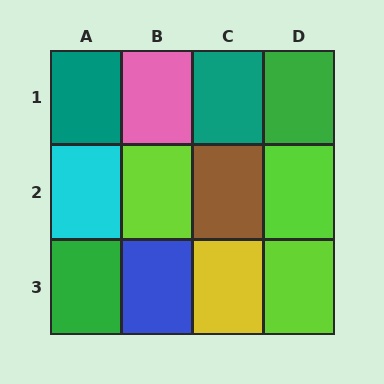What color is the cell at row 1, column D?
Green.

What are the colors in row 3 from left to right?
Green, blue, yellow, lime.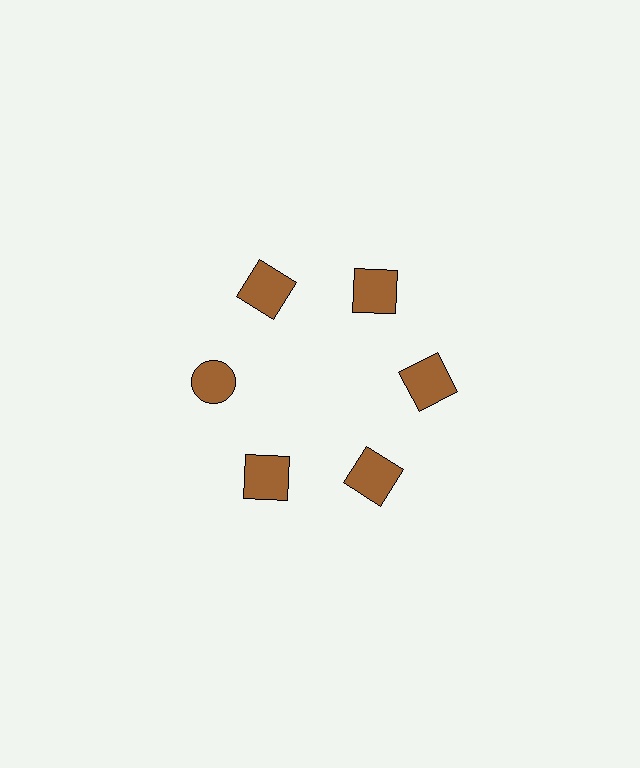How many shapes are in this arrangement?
There are 6 shapes arranged in a ring pattern.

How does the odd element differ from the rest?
It has a different shape: circle instead of square.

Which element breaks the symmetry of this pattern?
The brown circle at roughly the 9 o'clock position breaks the symmetry. All other shapes are brown squares.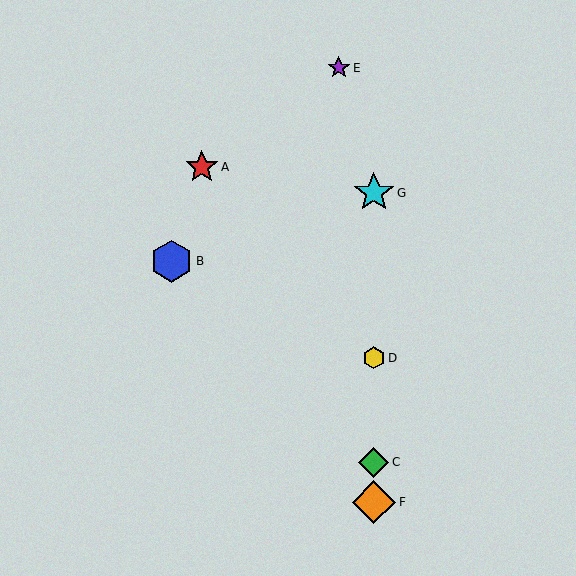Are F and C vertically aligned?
Yes, both are at x≈374.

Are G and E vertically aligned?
No, G is at x≈374 and E is at x≈339.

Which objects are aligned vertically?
Objects C, D, F, G are aligned vertically.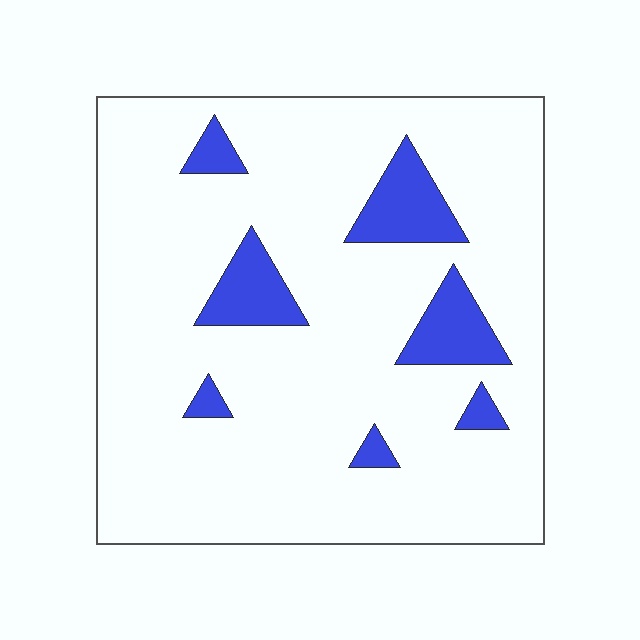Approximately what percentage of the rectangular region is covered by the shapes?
Approximately 10%.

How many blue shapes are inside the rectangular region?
7.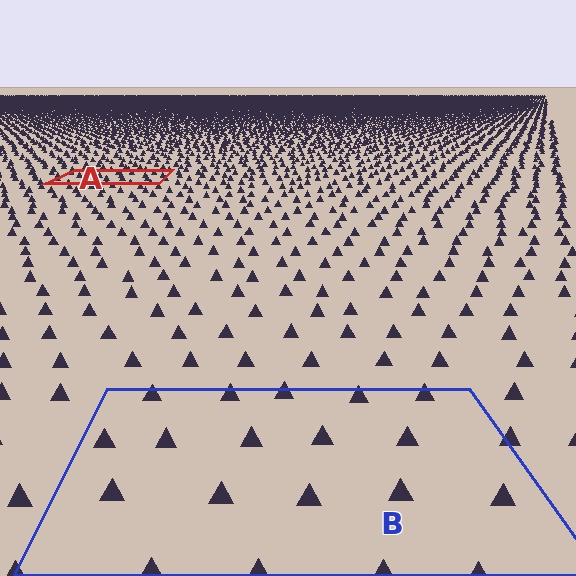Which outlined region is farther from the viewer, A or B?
Region A is farther from the viewer — the texture elements inside it appear smaller and more densely packed.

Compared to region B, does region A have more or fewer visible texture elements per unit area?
Region A has more texture elements per unit area — they are packed more densely because it is farther away.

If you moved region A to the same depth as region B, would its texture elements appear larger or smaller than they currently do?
They would appear larger. At a closer depth, the same texture elements are projected at a bigger on-screen size.